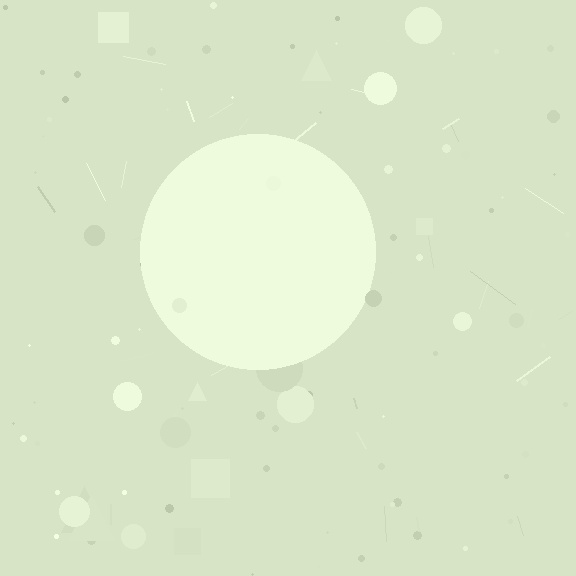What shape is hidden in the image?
A circle is hidden in the image.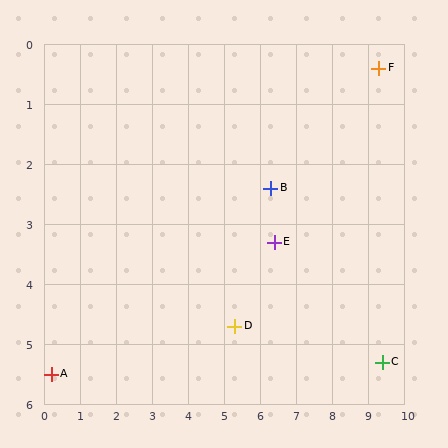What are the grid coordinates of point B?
Point B is at approximately (6.3, 2.4).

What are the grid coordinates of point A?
Point A is at approximately (0.2, 5.5).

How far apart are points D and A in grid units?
Points D and A are about 5.2 grid units apart.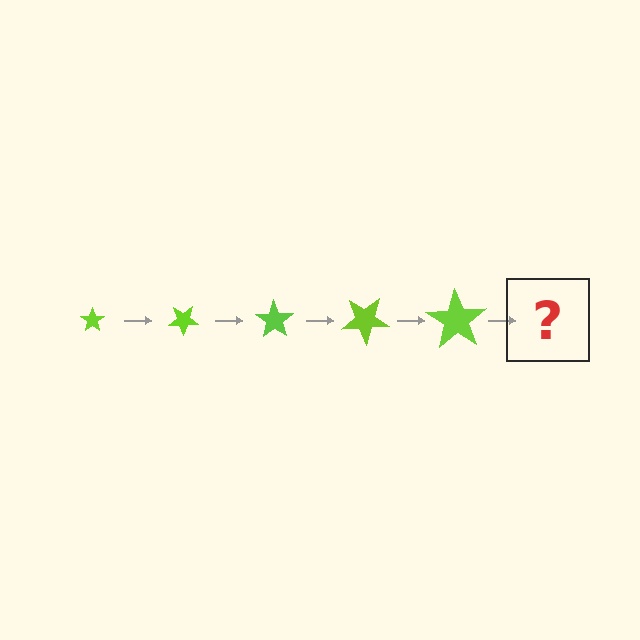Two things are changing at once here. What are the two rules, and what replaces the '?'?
The two rules are that the star grows larger each step and it rotates 35 degrees each step. The '?' should be a star, larger than the previous one and rotated 175 degrees from the start.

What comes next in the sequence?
The next element should be a star, larger than the previous one and rotated 175 degrees from the start.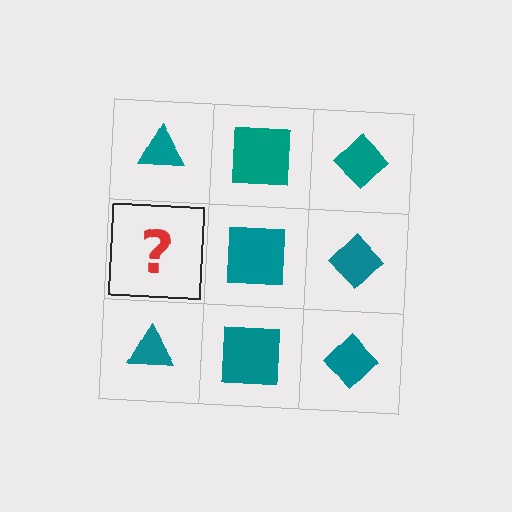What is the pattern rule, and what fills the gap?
The rule is that each column has a consistent shape. The gap should be filled with a teal triangle.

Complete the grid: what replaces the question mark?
The question mark should be replaced with a teal triangle.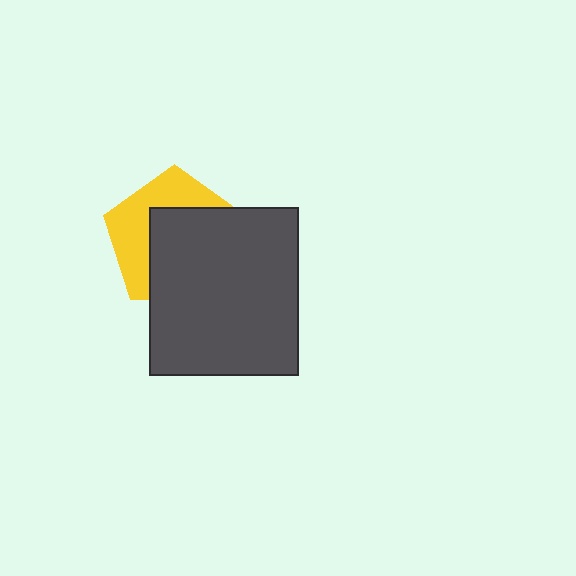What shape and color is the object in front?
The object in front is a dark gray rectangle.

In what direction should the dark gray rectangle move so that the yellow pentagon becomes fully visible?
The dark gray rectangle should move toward the lower-right. That is the shortest direction to clear the overlap and leave the yellow pentagon fully visible.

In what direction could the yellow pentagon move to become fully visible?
The yellow pentagon could move toward the upper-left. That would shift it out from behind the dark gray rectangle entirely.